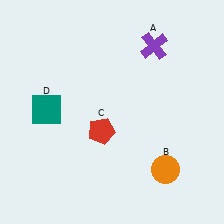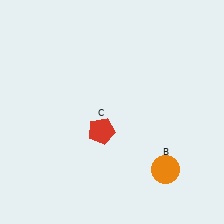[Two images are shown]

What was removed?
The teal square (D), the purple cross (A) were removed in Image 2.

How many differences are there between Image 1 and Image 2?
There are 2 differences between the two images.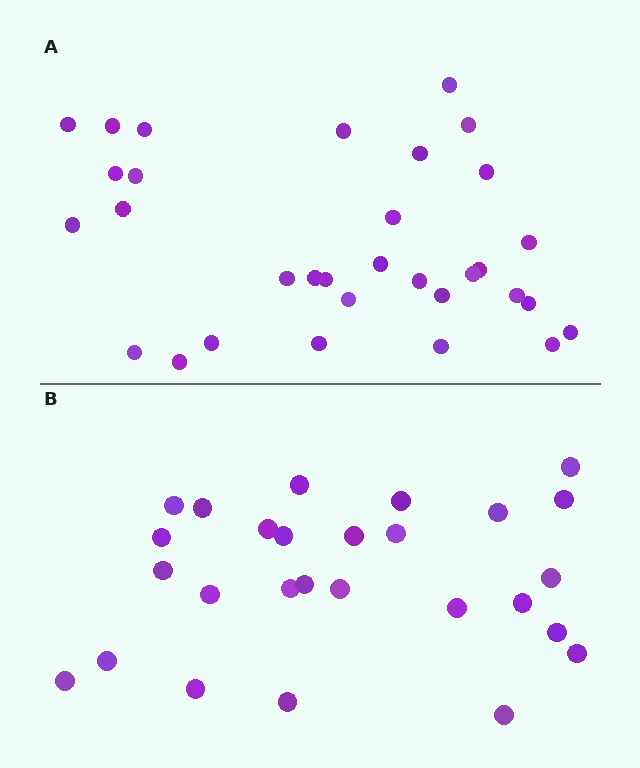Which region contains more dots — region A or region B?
Region A (the top region) has more dots.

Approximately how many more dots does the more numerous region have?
Region A has about 5 more dots than region B.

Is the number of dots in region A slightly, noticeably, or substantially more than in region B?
Region A has only slightly more — the two regions are fairly close. The ratio is roughly 1.2 to 1.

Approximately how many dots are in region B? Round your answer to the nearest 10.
About 30 dots. (The exact count is 27, which rounds to 30.)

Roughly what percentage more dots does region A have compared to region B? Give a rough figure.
About 20% more.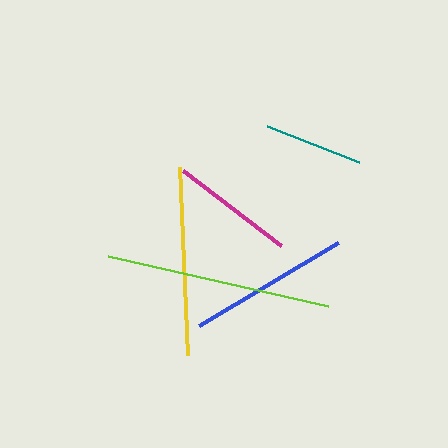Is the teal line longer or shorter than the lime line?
The lime line is longer than the teal line.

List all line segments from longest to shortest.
From longest to shortest: lime, yellow, blue, magenta, teal.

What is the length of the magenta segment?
The magenta segment is approximately 124 pixels long.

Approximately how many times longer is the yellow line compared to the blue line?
The yellow line is approximately 1.2 times the length of the blue line.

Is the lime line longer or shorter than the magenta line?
The lime line is longer than the magenta line.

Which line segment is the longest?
The lime line is the longest at approximately 226 pixels.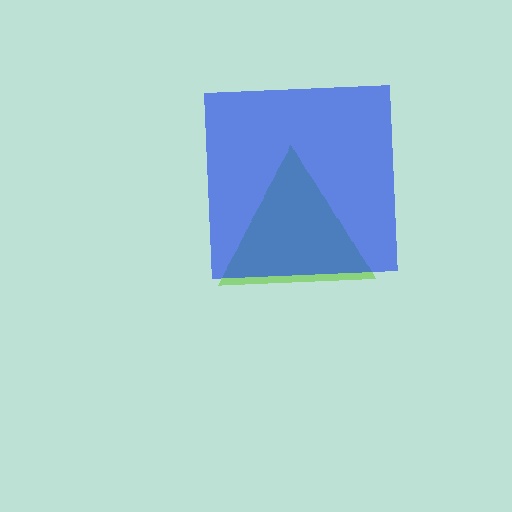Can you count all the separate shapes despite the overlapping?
Yes, there are 2 separate shapes.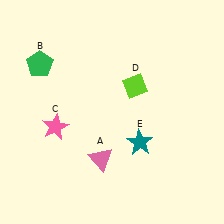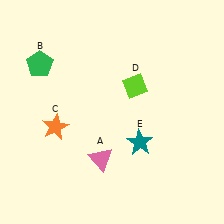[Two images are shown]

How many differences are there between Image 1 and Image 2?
There is 1 difference between the two images.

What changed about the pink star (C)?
In Image 1, C is pink. In Image 2, it changed to orange.